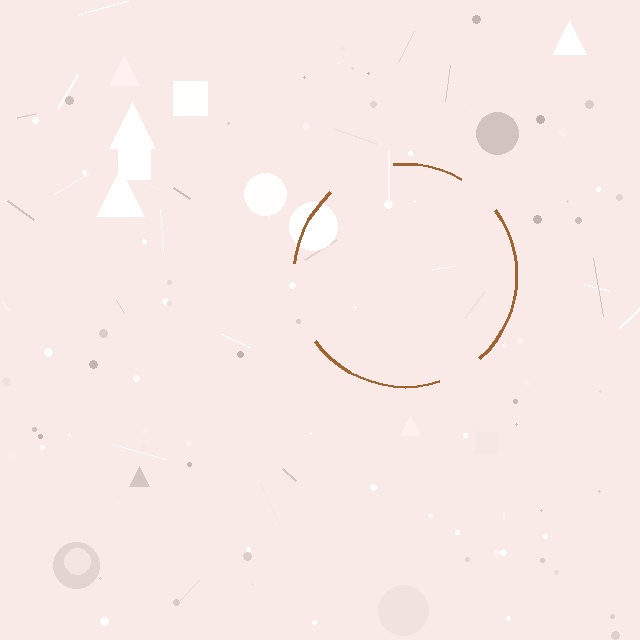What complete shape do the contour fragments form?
The contour fragments form a circle.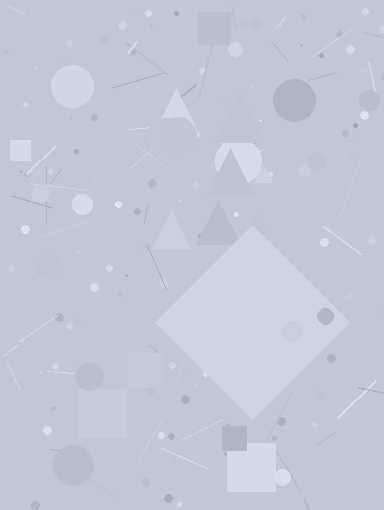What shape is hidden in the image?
A diamond is hidden in the image.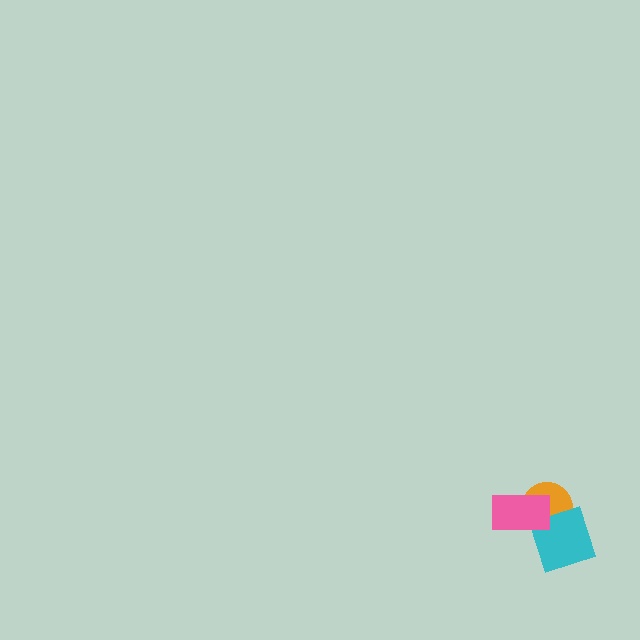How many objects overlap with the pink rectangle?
2 objects overlap with the pink rectangle.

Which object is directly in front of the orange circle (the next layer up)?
The cyan diamond is directly in front of the orange circle.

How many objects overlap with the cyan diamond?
2 objects overlap with the cyan diamond.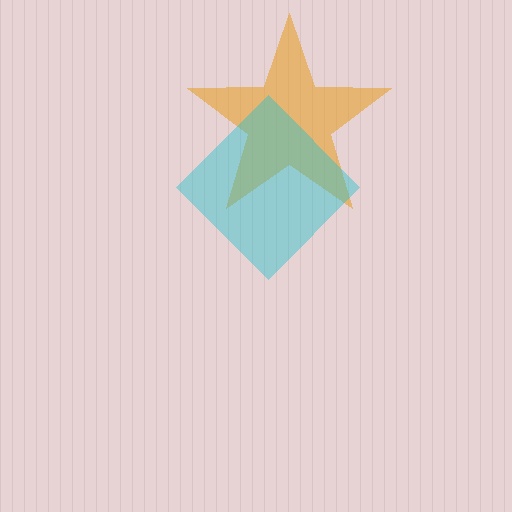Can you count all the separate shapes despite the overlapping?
Yes, there are 2 separate shapes.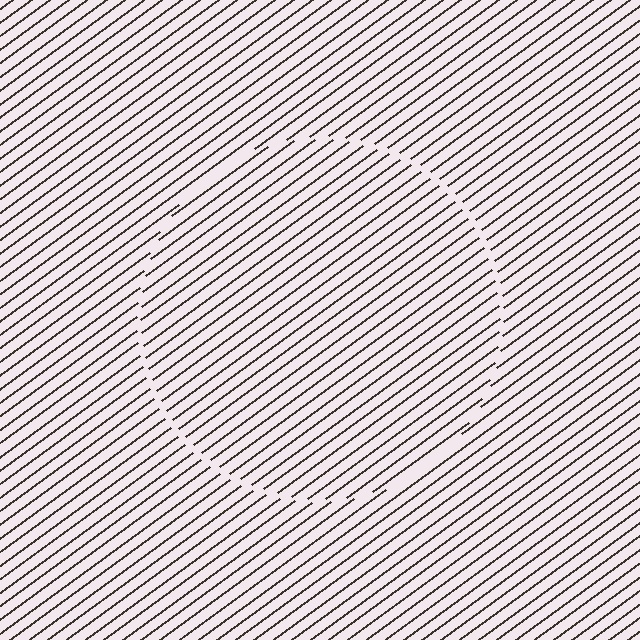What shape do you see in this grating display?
An illusory circle. The interior of the shape contains the same grating, shifted by half a period — the contour is defined by the phase discontinuity where line-ends from the inner and outer gratings abut.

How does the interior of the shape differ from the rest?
The interior of the shape contains the same grating, shifted by half a period — the contour is defined by the phase discontinuity where line-ends from the inner and outer gratings abut.